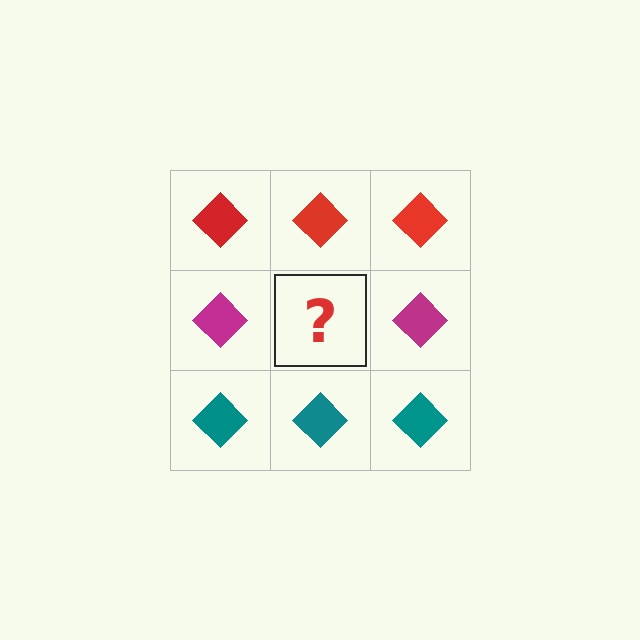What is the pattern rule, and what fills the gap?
The rule is that each row has a consistent color. The gap should be filled with a magenta diamond.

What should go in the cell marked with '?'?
The missing cell should contain a magenta diamond.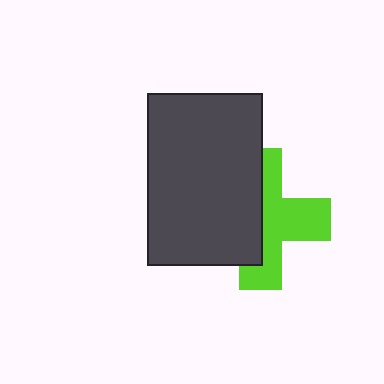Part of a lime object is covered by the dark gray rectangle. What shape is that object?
It is a cross.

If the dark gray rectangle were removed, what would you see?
You would see the complete lime cross.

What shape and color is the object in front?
The object in front is a dark gray rectangle.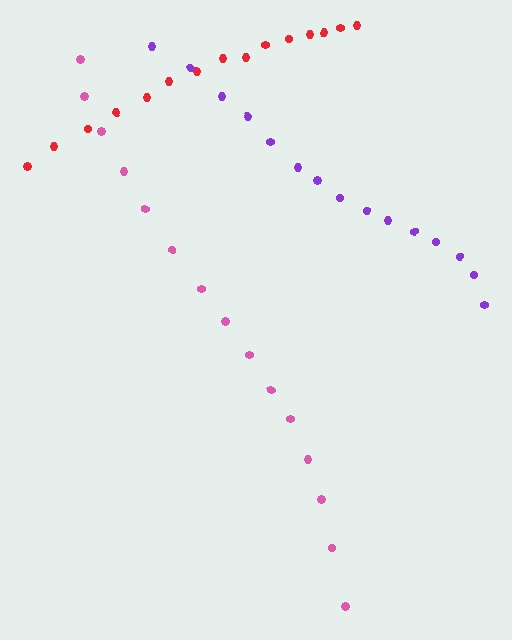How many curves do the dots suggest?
There are 3 distinct paths.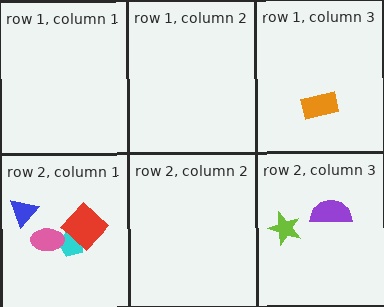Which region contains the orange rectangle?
The row 1, column 3 region.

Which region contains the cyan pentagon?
The row 2, column 1 region.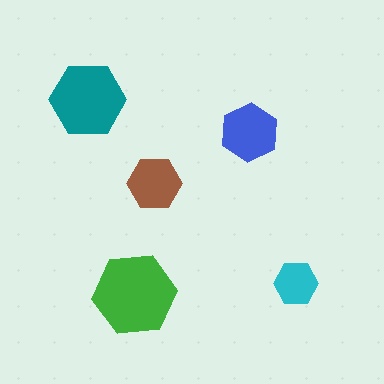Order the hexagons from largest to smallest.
the green one, the teal one, the blue one, the brown one, the cyan one.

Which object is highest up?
The teal hexagon is topmost.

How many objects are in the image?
There are 5 objects in the image.